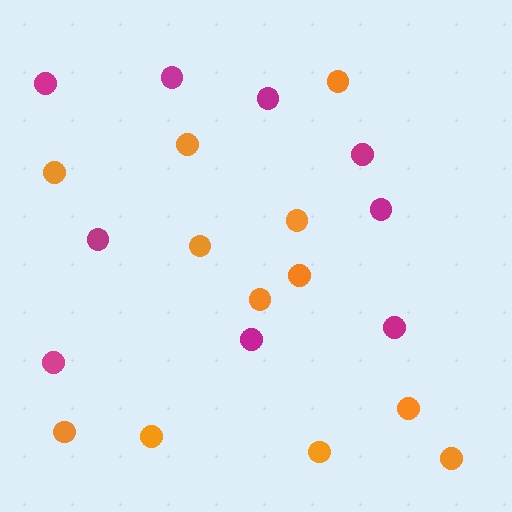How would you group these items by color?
There are 2 groups: one group of orange circles (12) and one group of magenta circles (9).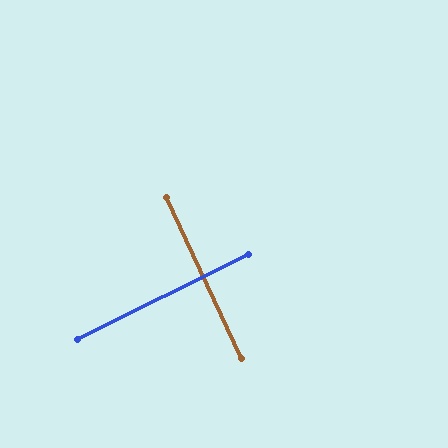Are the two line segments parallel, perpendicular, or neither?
Perpendicular — they meet at approximately 89°.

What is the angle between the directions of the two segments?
Approximately 89 degrees.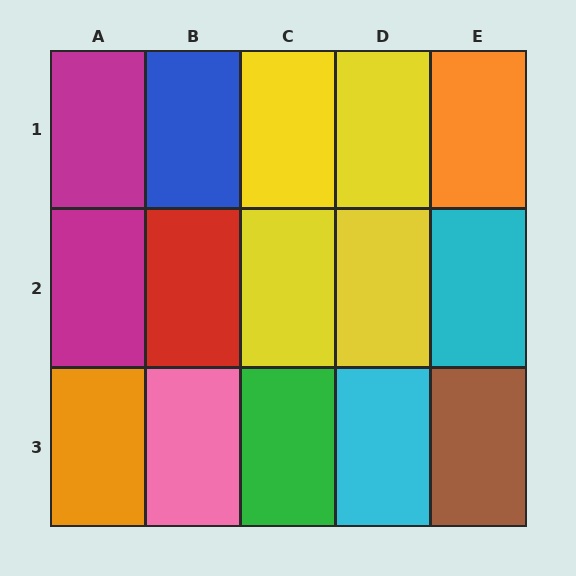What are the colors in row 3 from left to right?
Orange, pink, green, cyan, brown.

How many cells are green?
1 cell is green.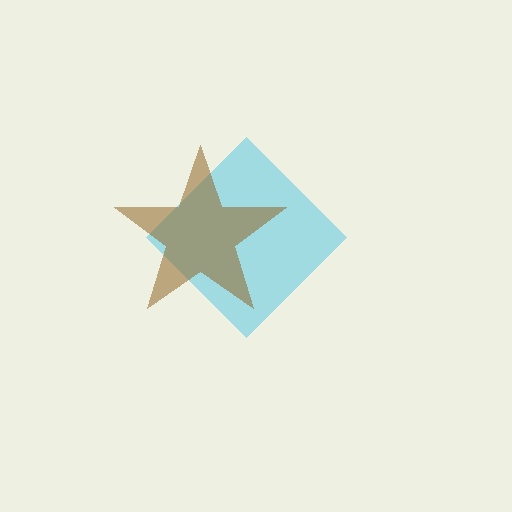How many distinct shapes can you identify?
There are 2 distinct shapes: a cyan diamond, a brown star.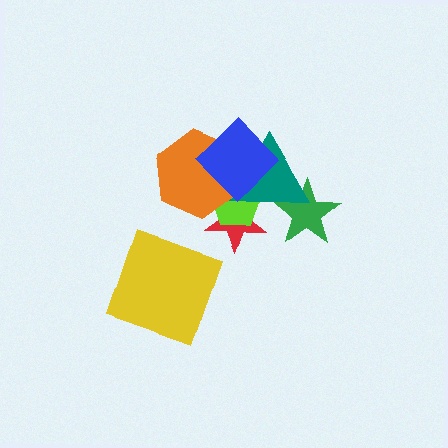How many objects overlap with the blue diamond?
4 objects overlap with the blue diamond.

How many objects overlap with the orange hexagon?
4 objects overlap with the orange hexagon.